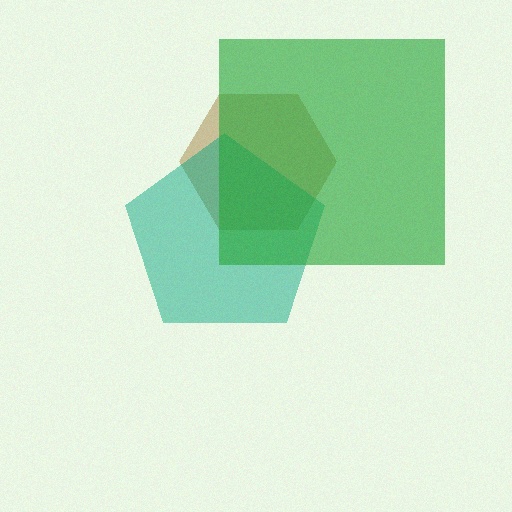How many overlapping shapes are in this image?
There are 3 overlapping shapes in the image.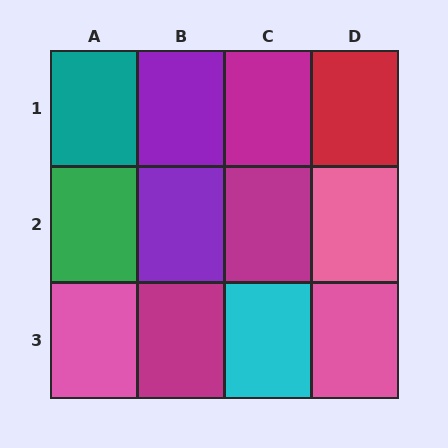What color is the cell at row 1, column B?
Purple.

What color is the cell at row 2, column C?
Magenta.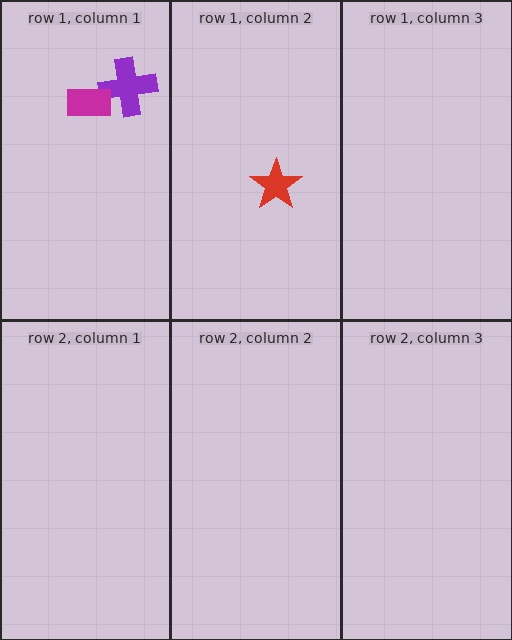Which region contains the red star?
The row 1, column 2 region.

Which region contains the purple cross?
The row 1, column 1 region.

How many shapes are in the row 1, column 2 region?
1.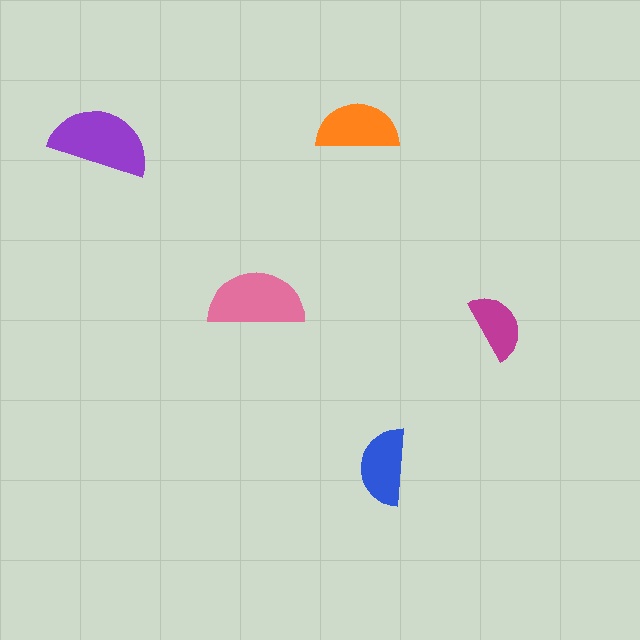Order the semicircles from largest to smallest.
the purple one, the pink one, the orange one, the blue one, the magenta one.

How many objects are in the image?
There are 5 objects in the image.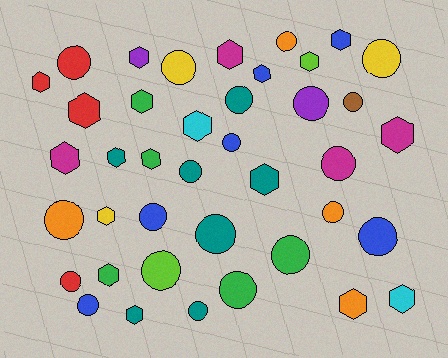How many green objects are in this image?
There are 5 green objects.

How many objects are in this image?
There are 40 objects.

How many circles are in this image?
There are 21 circles.